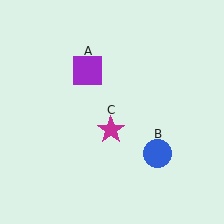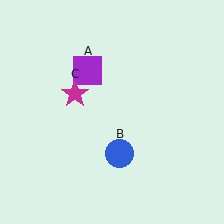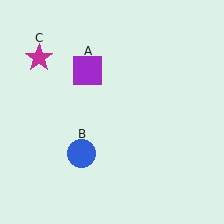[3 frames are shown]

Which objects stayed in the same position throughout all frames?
Purple square (object A) remained stationary.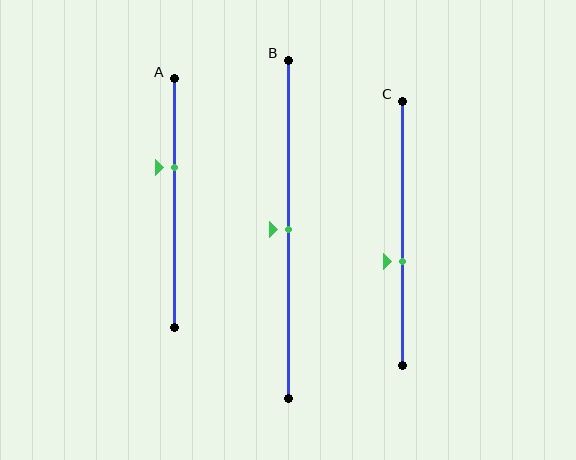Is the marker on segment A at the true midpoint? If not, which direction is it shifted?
No, the marker on segment A is shifted upward by about 14% of the segment length.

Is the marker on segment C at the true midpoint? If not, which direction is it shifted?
No, the marker on segment C is shifted downward by about 10% of the segment length.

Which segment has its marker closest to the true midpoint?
Segment B has its marker closest to the true midpoint.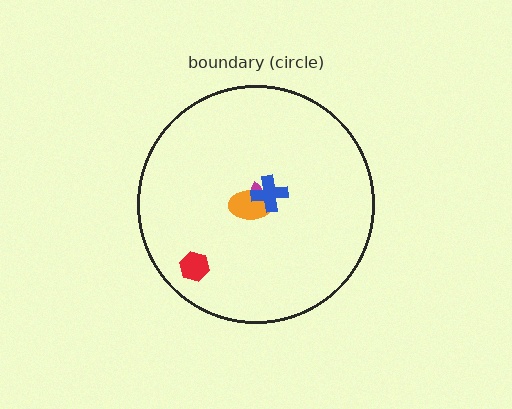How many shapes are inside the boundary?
4 inside, 0 outside.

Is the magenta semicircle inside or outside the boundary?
Inside.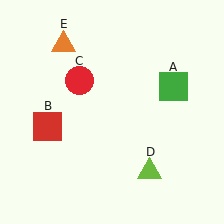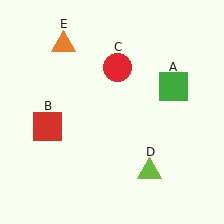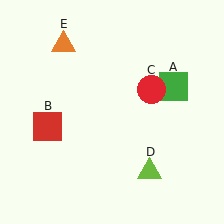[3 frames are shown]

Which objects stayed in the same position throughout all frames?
Green square (object A) and red square (object B) and lime triangle (object D) and orange triangle (object E) remained stationary.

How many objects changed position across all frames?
1 object changed position: red circle (object C).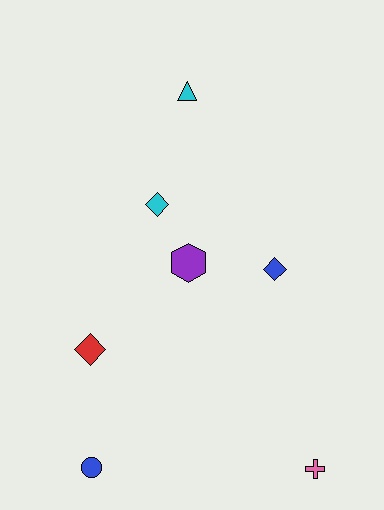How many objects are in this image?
There are 7 objects.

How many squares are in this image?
There are no squares.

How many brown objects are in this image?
There are no brown objects.